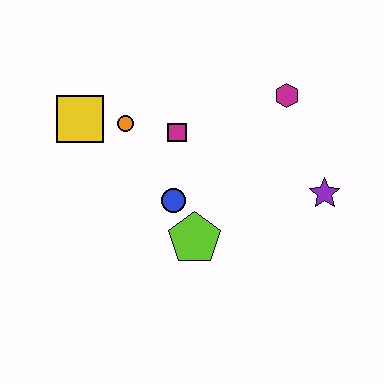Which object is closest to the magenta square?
The orange circle is closest to the magenta square.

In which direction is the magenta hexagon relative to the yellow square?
The magenta hexagon is to the right of the yellow square.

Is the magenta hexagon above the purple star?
Yes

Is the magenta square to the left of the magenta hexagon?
Yes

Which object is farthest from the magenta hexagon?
The yellow square is farthest from the magenta hexagon.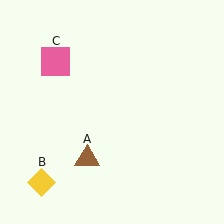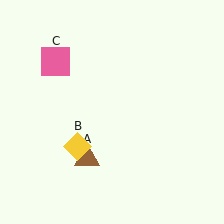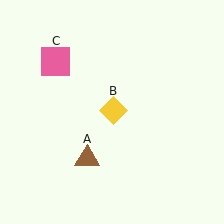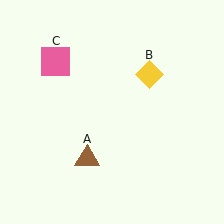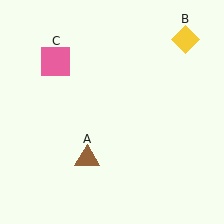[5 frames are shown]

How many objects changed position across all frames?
1 object changed position: yellow diamond (object B).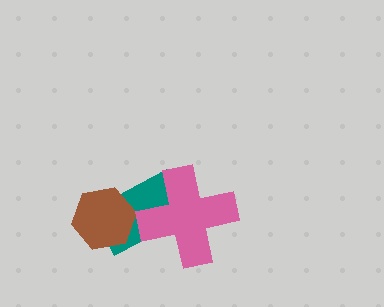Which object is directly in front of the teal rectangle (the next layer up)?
The brown hexagon is directly in front of the teal rectangle.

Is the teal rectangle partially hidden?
Yes, it is partially covered by another shape.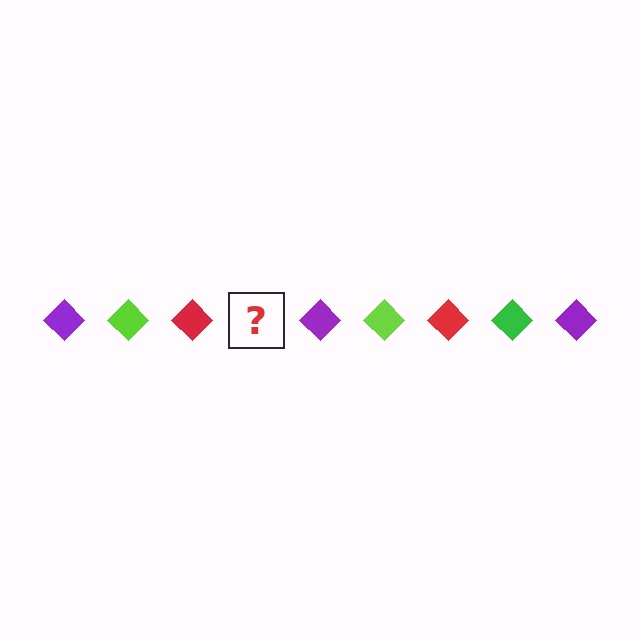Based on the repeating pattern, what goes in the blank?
The blank should be a green diamond.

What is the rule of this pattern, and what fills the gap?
The rule is that the pattern cycles through purple, lime, red, green diamonds. The gap should be filled with a green diamond.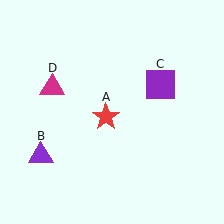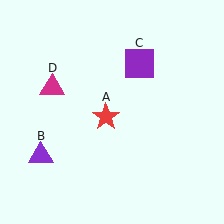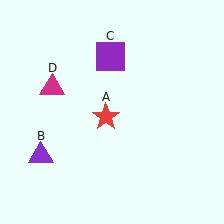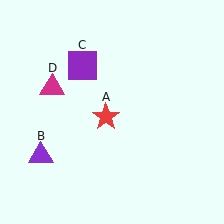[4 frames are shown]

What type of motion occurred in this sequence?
The purple square (object C) rotated counterclockwise around the center of the scene.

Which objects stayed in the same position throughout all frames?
Red star (object A) and purple triangle (object B) and magenta triangle (object D) remained stationary.